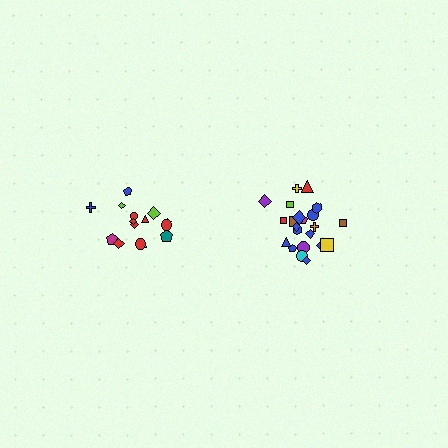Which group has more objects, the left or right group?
The right group.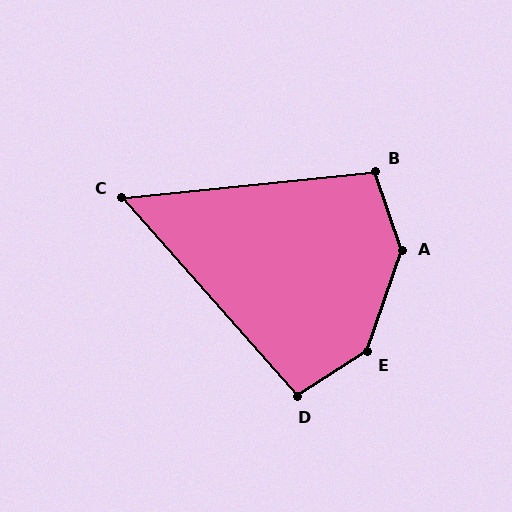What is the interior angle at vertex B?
Approximately 103 degrees (obtuse).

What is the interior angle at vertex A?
Approximately 142 degrees (obtuse).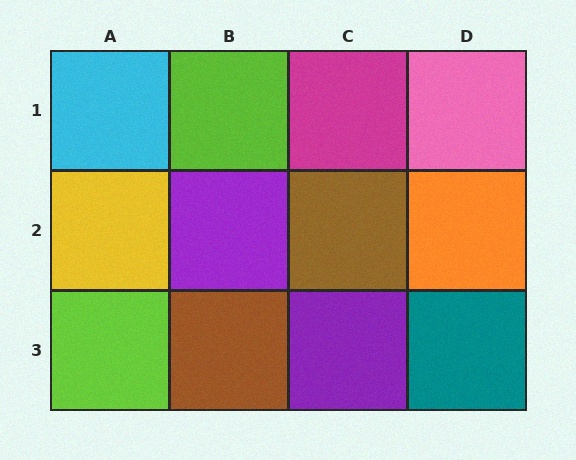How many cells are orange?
1 cell is orange.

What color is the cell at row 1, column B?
Lime.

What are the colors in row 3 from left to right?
Lime, brown, purple, teal.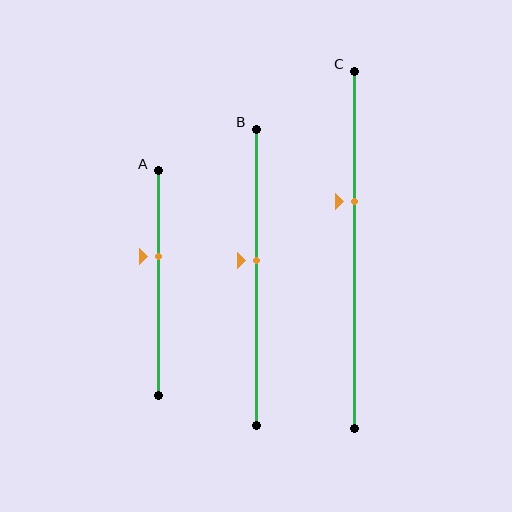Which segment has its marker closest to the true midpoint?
Segment B has its marker closest to the true midpoint.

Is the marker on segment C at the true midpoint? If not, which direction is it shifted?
No, the marker on segment C is shifted upward by about 13% of the segment length.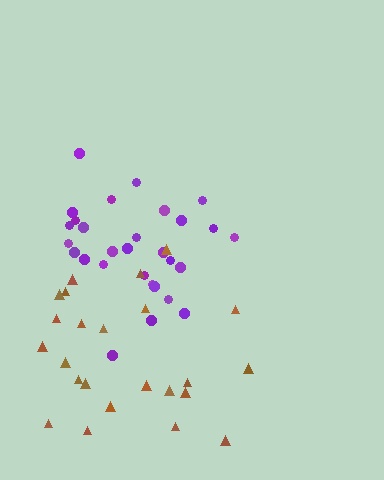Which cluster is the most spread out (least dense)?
Brown.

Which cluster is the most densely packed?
Purple.